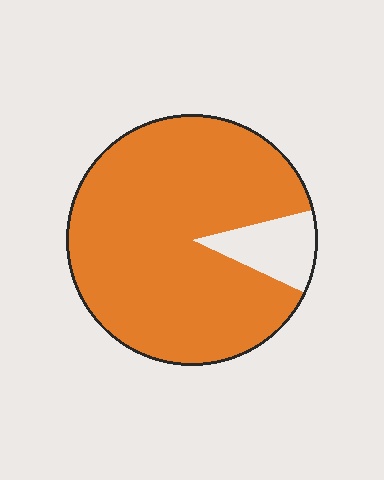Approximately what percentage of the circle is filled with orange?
Approximately 90%.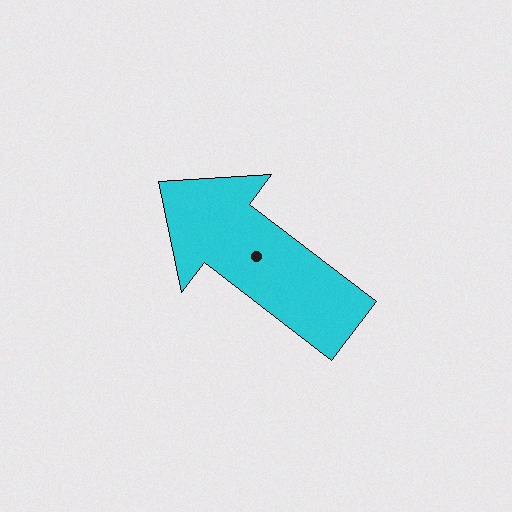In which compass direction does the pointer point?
Northwest.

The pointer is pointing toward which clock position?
Roughly 10 o'clock.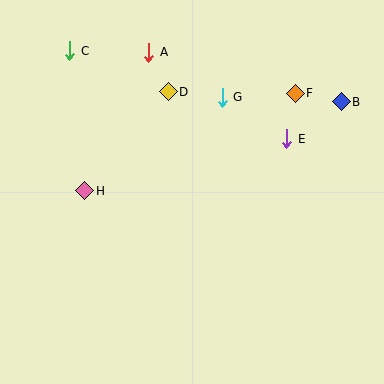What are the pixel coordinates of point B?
Point B is at (341, 102).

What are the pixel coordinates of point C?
Point C is at (70, 51).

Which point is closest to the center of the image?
Point G at (222, 97) is closest to the center.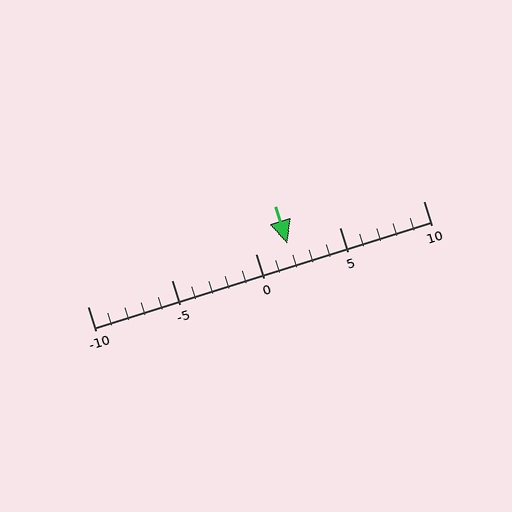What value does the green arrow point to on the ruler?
The green arrow points to approximately 2.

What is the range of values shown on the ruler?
The ruler shows values from -10 to 10.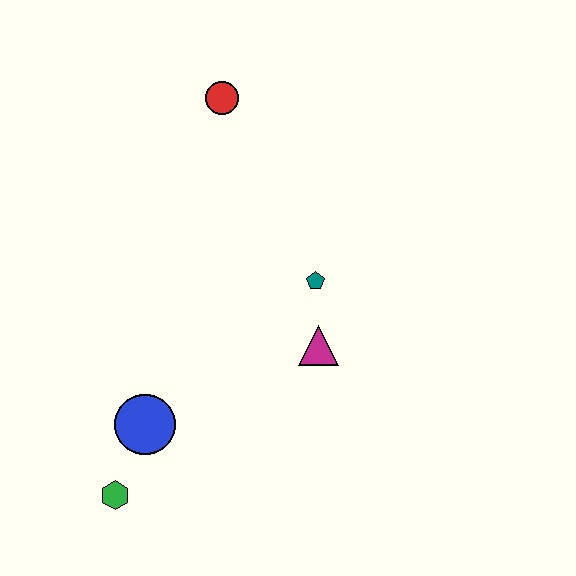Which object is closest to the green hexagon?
The blue circle is closest to the green hexagon.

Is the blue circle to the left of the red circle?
Yes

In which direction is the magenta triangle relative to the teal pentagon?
The magenta triangle is below the teal pentagon.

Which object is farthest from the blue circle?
The red circle is farthest from the blue circle.